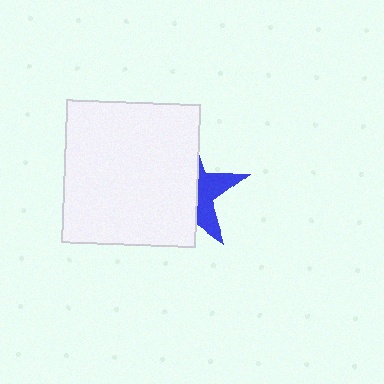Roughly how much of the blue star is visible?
A small part of it is visible (roughly 35%).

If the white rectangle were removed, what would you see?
You would see the complete blue star.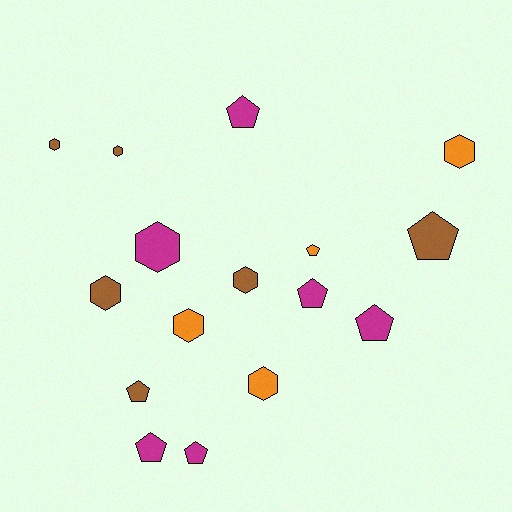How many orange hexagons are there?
There are 3 orange hexagons.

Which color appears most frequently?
Brown, with 6 objects.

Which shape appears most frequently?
Hexagon, with 8 objects.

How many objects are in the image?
There are 16 objects.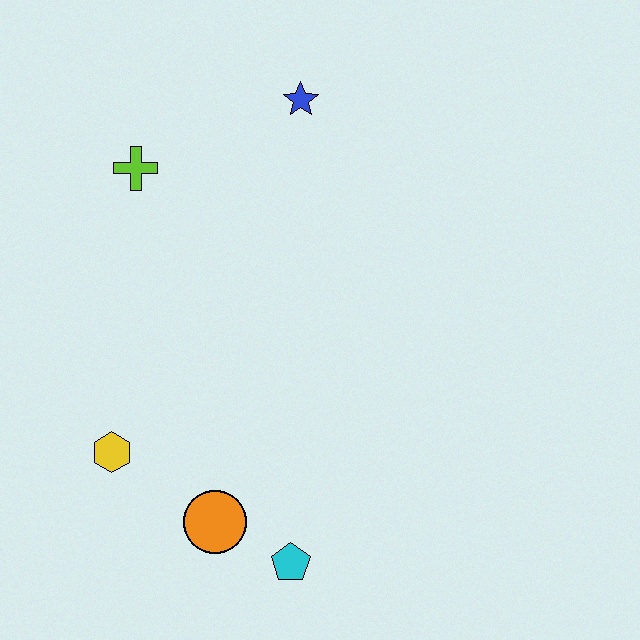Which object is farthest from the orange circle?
The blue star is farthest from the orange circle.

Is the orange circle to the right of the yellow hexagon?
Yes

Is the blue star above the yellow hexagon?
Yes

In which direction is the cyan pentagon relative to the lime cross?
The cyan pentagon is below the lime cross.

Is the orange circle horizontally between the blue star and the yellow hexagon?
Yes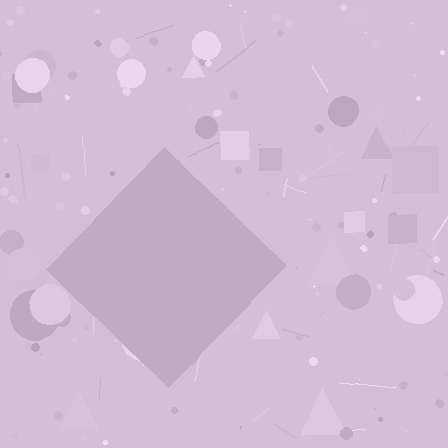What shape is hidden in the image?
A diamond is hidden in the image.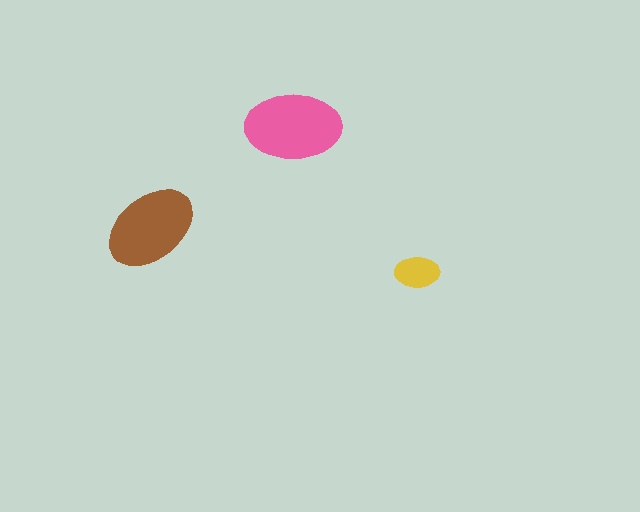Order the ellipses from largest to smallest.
the pink one, the brown one, the yellow one.